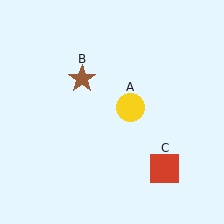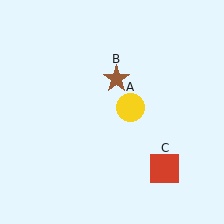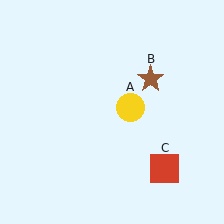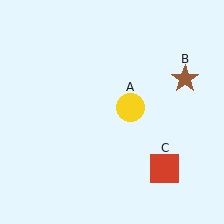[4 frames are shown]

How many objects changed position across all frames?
1 object changed position: brown star (object B).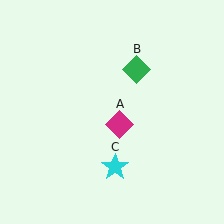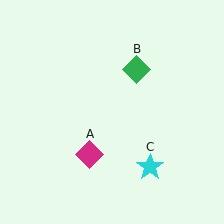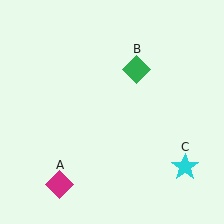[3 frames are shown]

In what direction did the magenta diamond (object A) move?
The magenta diamond (object A) moved down and to the left.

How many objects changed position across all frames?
2 objects changed position: magenta diamond (object A), cyan star (object C).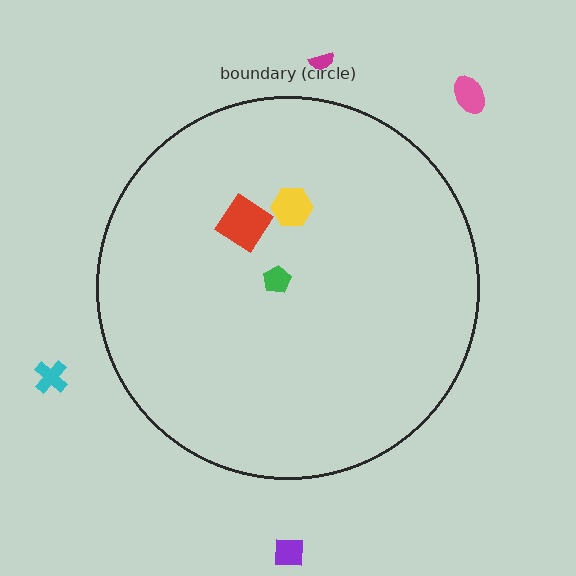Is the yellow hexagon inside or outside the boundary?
Inside.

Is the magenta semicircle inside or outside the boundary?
Outside.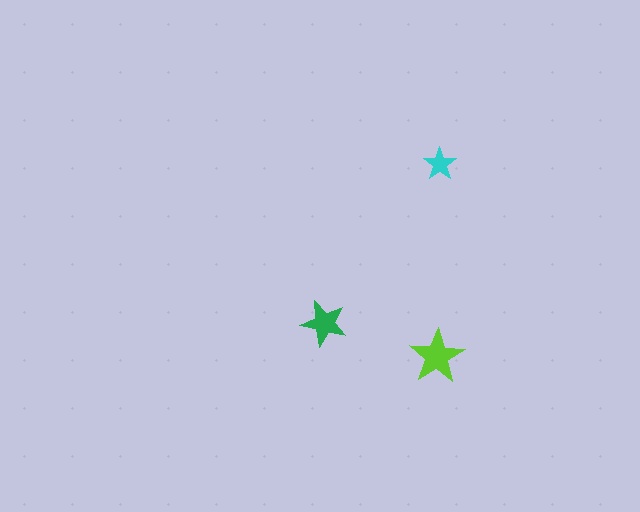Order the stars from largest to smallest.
the lime one, the green one, the cyan one.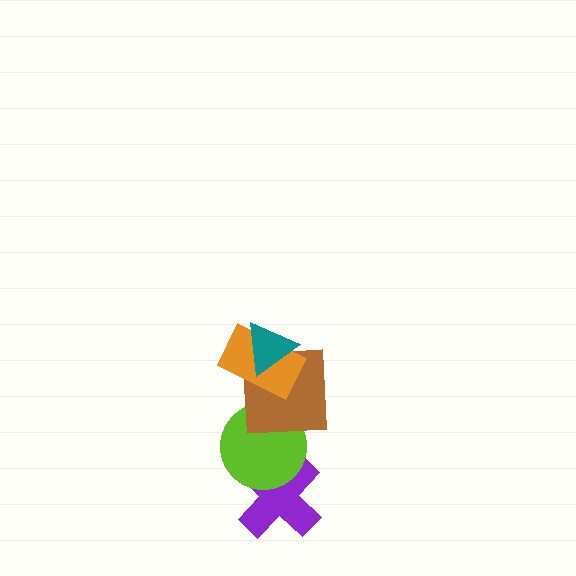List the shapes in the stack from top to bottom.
From top to bottom: the teal triangle, the orange rectangle, the brown square, the lime circle, the purple cross.